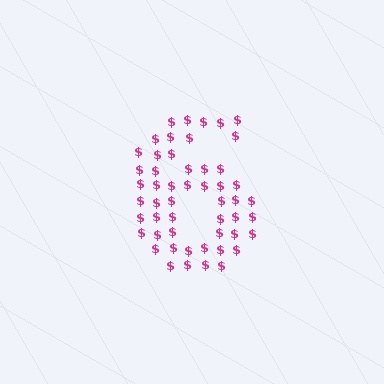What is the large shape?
The large shape is the digit 6.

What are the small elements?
The small elements are dollar signs.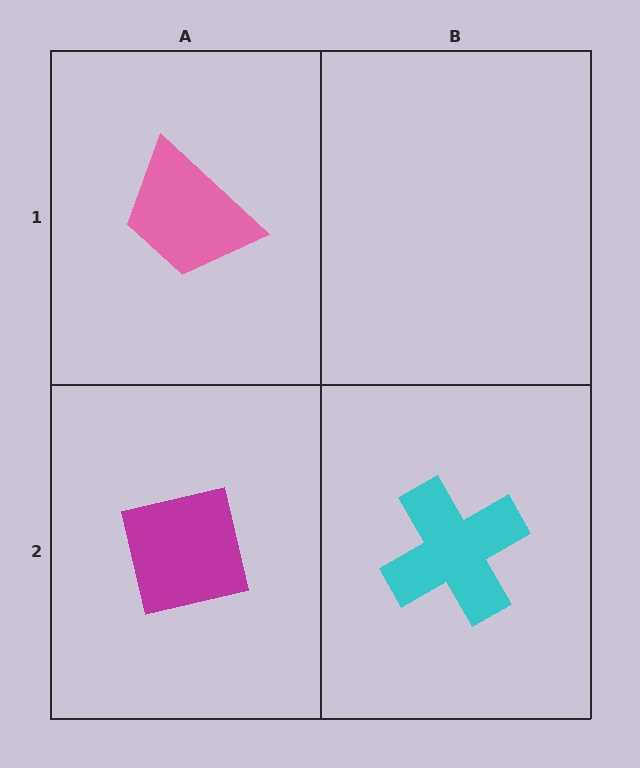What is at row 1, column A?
A pink trapezoid.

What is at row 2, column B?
A cyan cross.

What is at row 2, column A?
A magenta square.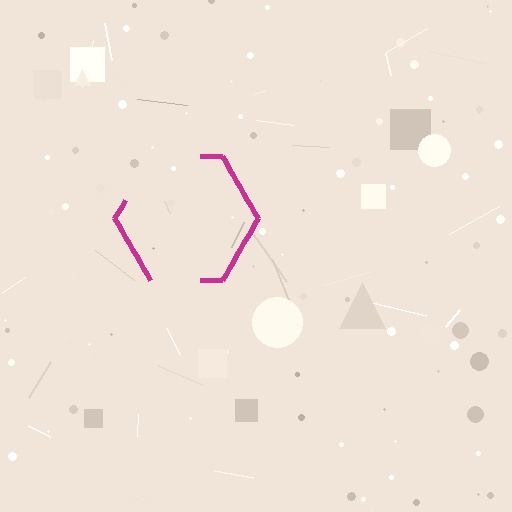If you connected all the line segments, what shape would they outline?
They would outline a hexagon.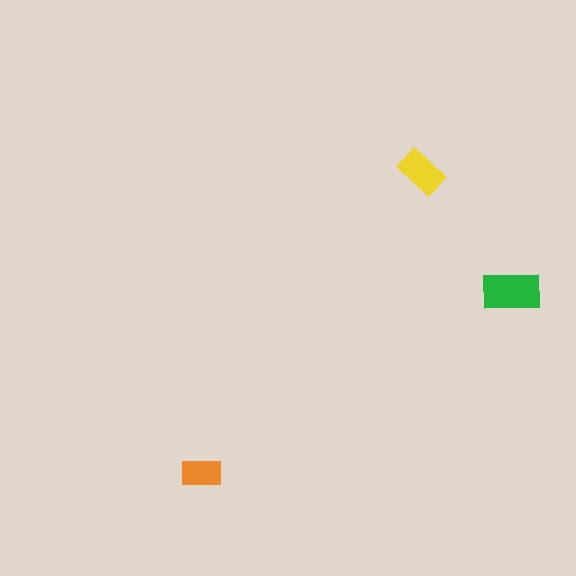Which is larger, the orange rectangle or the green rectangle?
The green one.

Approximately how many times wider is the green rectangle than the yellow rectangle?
About 1.5 times wider.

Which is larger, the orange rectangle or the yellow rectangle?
The yellow one.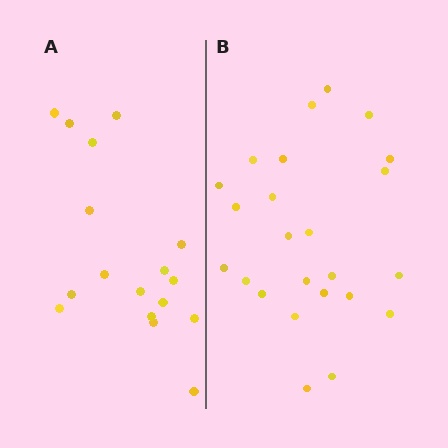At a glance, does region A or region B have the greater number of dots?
Region B (the right region) has more dots.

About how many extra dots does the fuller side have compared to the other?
Region B has roughly 8 or so more dots than region A.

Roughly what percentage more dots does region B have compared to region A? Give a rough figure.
About 40% more.